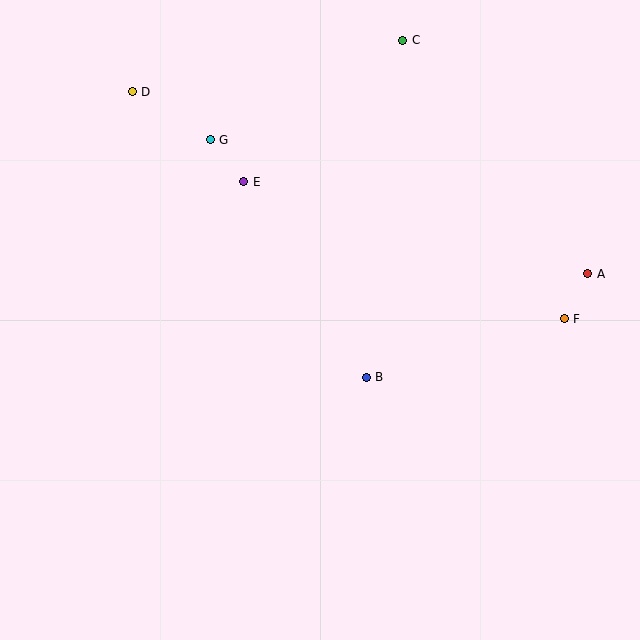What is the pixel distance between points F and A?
The distance between F and A is 51 pixels.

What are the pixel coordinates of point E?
Point E is at (244, 182).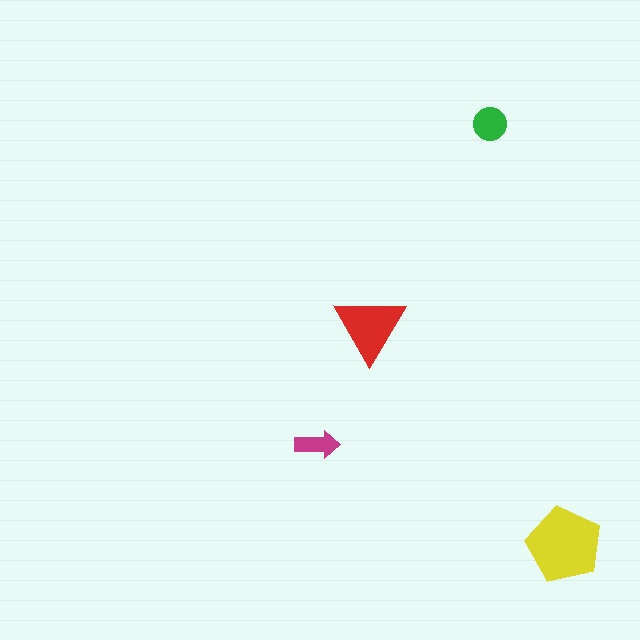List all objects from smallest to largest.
The magenta arrow, the green circle, the red triangle, the yellow pentagon.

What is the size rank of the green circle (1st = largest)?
3rd.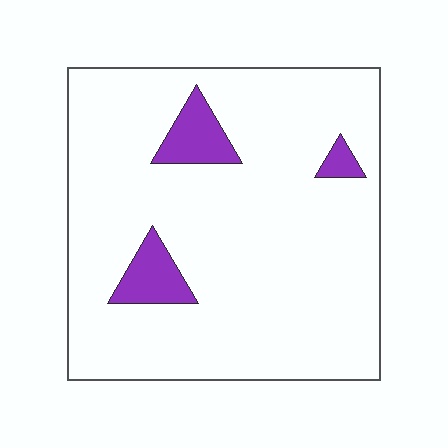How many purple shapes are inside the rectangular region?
3.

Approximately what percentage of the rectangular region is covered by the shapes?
Approximately 10%.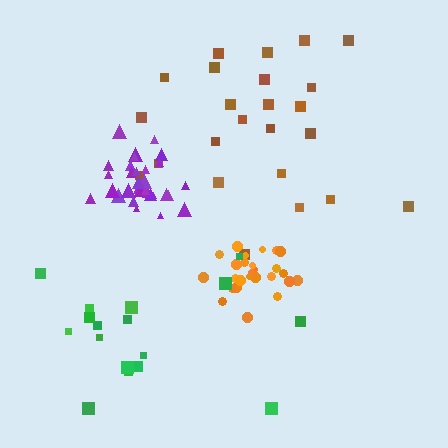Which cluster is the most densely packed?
Purple.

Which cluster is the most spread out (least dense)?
Green.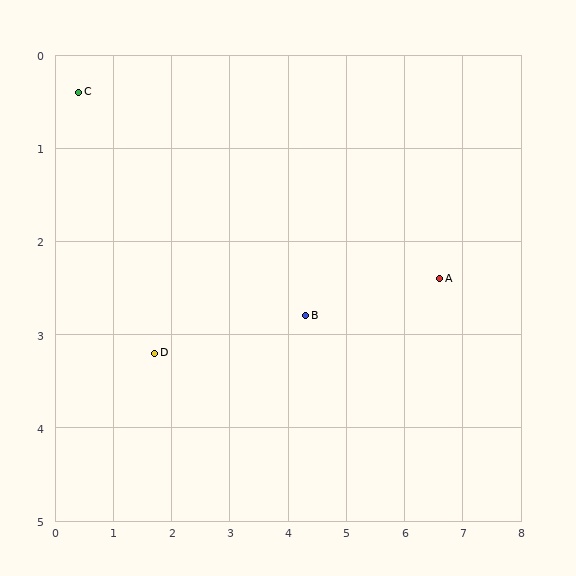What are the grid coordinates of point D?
Point D is at approximately (1.7, 3.2).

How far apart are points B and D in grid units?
Points B and D are about 2.6 grid units apart.